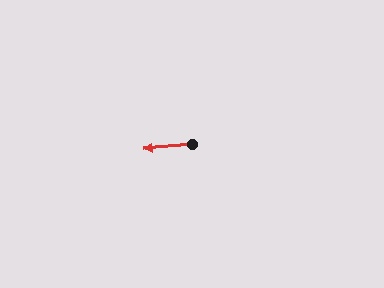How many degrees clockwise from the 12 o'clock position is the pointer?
Approximately 264 degrees.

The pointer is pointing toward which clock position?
Roughly 9 o'clock.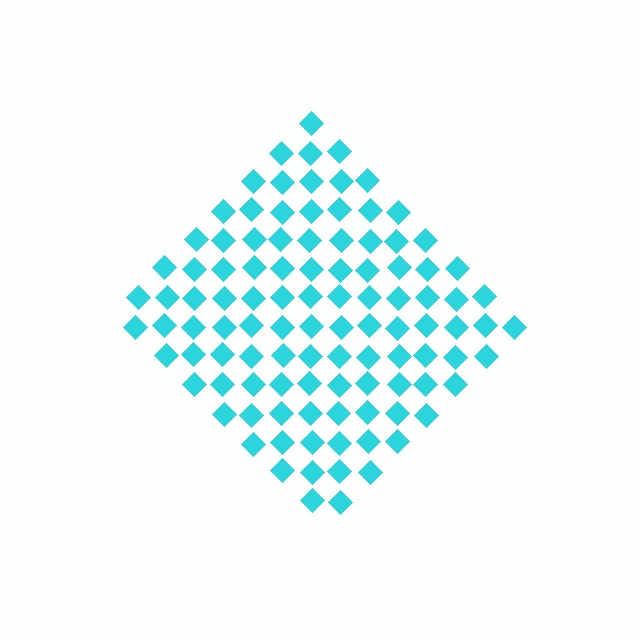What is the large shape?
The large shape is a diamond.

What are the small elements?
The small elements are diamonds.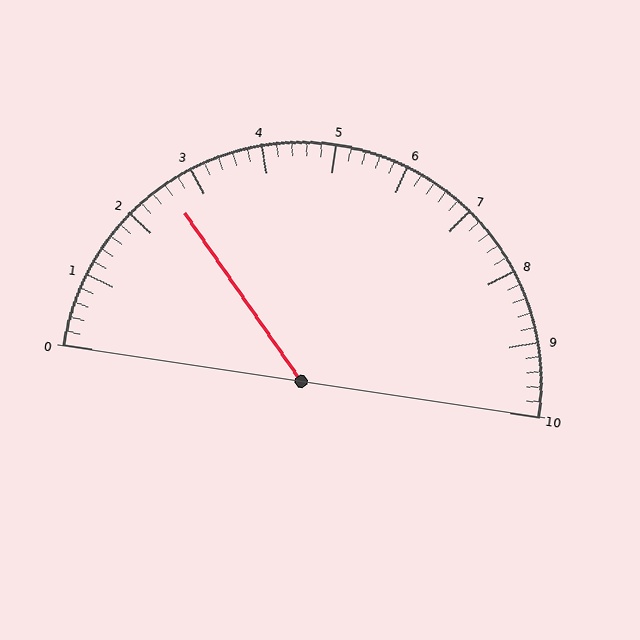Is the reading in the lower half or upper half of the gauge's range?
The reading is in the lower half of the range (0 to 10).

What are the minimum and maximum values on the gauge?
The gauge ranges from 0 to 10.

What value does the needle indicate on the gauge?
The needle indicates approximately 2.6.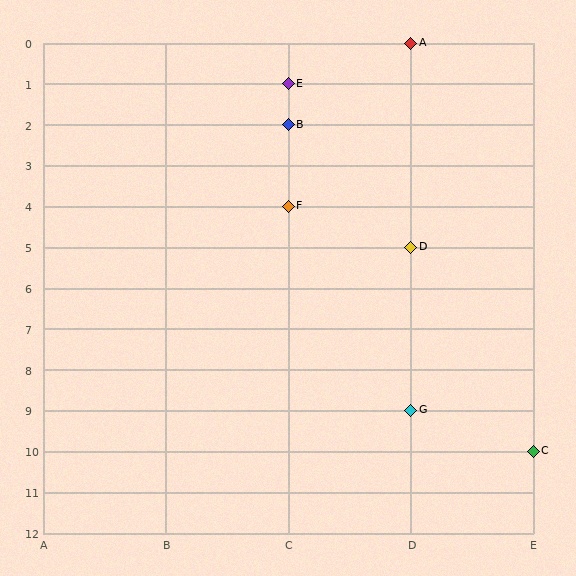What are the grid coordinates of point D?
Point D is at grid coordinates (D, 5).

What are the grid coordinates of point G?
Point G is at grid coordinates (D, 9).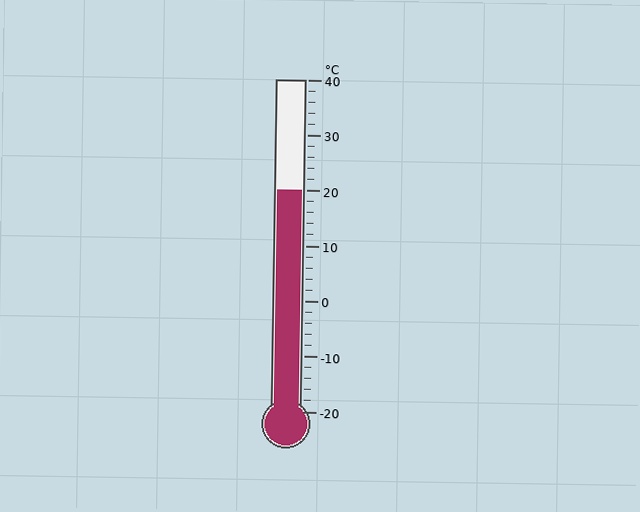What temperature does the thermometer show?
The thermometer shows approximately 20°C.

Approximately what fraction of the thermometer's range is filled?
The thermometer is filled to approximately 65% of its range.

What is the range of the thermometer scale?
The thermometer scale ranges from -20°C to 40°C.